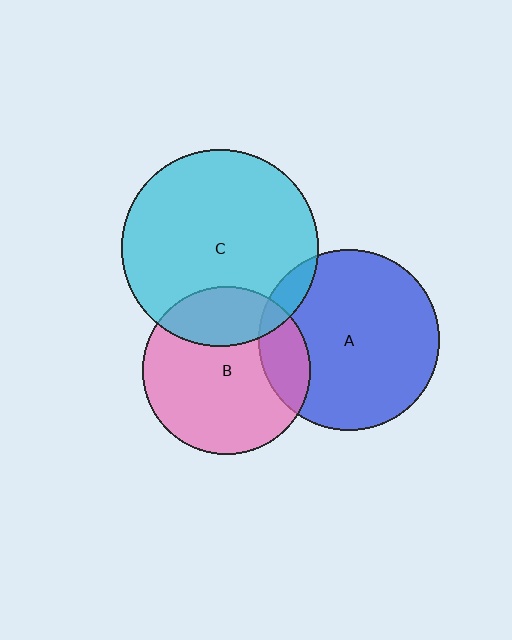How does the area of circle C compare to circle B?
Approximately 1.4 times.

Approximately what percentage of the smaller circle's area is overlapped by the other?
Approximately 25%.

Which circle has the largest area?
Circle C (cyan).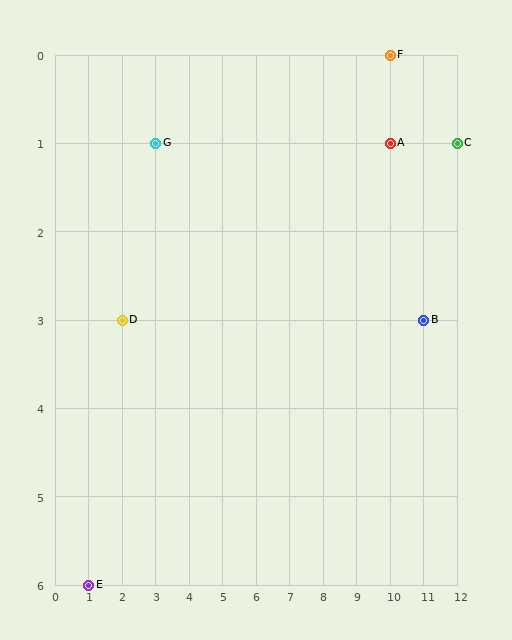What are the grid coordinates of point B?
Point B is at grid coordinates (11, 3).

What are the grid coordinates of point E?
Point E is at grid coordinates (1, 6).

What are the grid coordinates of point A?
Point A is at grid coordinates (10, 1).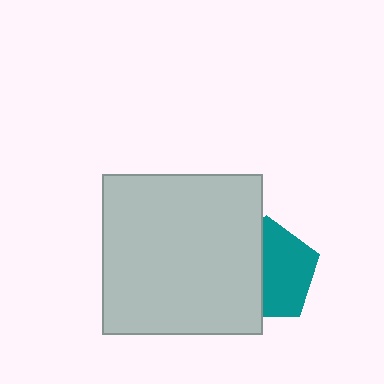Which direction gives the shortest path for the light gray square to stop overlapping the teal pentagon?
Moving left gives the shortest separation.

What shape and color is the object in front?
The object in front is a light gray square.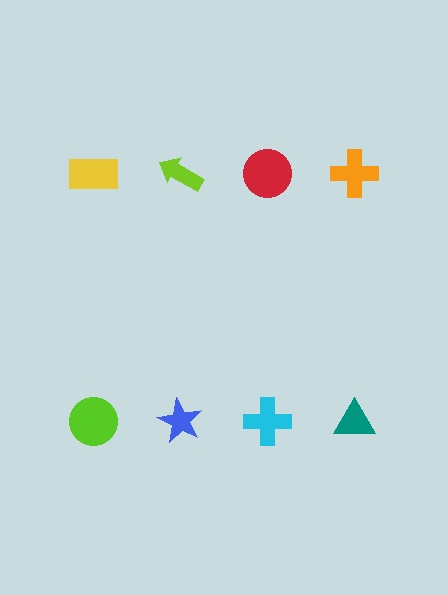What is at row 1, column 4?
An orange cross.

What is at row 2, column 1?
A lime circle.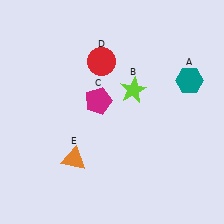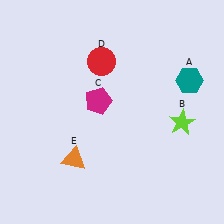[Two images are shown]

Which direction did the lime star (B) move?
The lime star (B) moved right.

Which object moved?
The lime star (B) moved right.